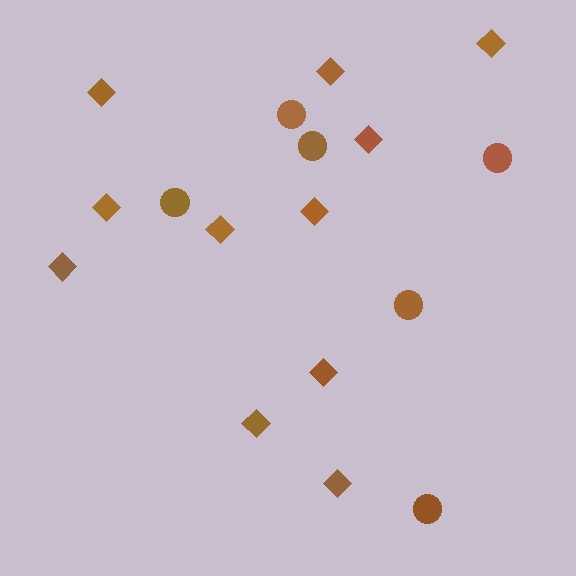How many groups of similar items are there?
There are 2 groups: one group of circles (6) and one group of diamonds (11).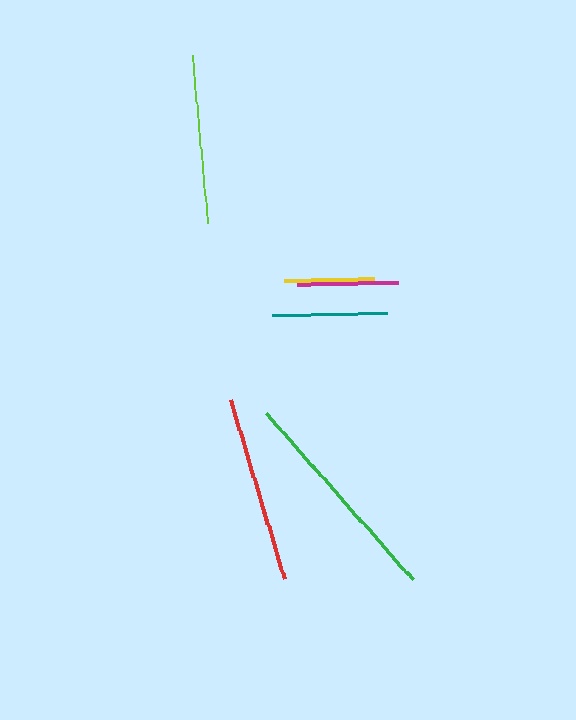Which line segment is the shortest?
The yellow line is the shortest at approximately 90 pixels.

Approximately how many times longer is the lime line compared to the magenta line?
The lime line is approximately 1.7 times the length of the magenta line.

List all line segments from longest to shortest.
From longest to shortest: green, red, lime, teal, magenta, yellow.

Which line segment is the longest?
The green line is the longest at approximately 222 pixels.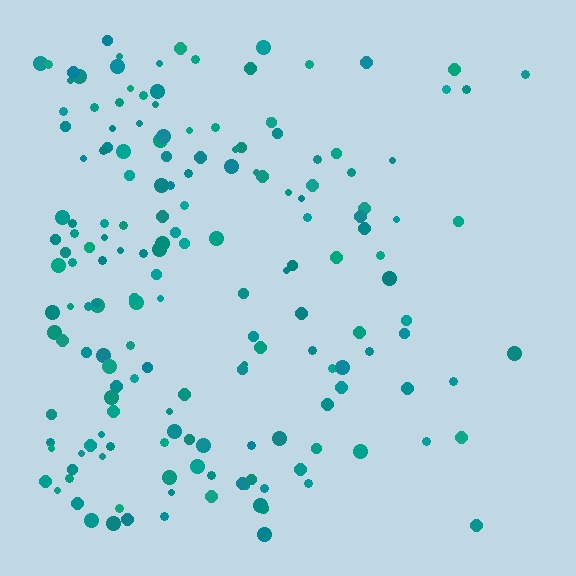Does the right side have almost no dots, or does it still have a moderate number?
Still a moderate number, just noticeably fewer than the left.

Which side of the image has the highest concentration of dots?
The left.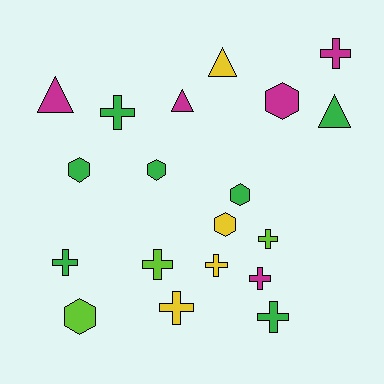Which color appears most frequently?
Green, with 7 objects.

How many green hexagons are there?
There are 3 green hexagons.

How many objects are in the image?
There are 19 objects.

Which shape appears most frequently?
Cross, with 9 objects.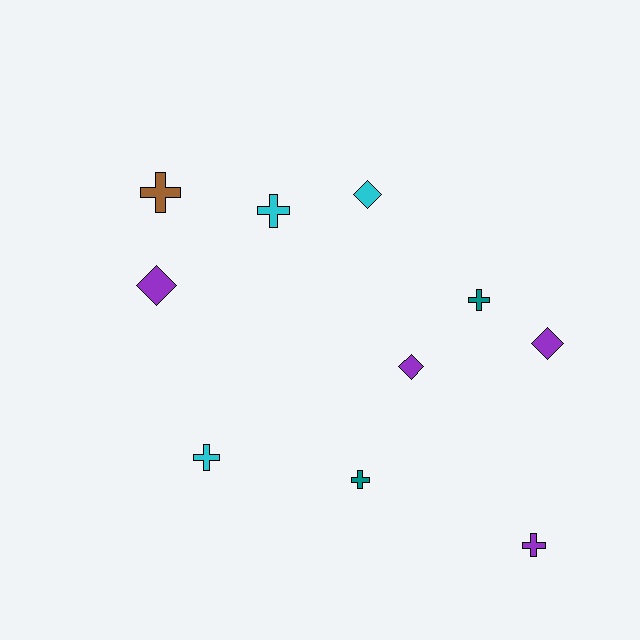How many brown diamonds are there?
There are no brown diamonds.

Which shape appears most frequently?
Cross, with 6 objects.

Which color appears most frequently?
Purple, with 4 objects.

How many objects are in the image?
There are 10 objects.